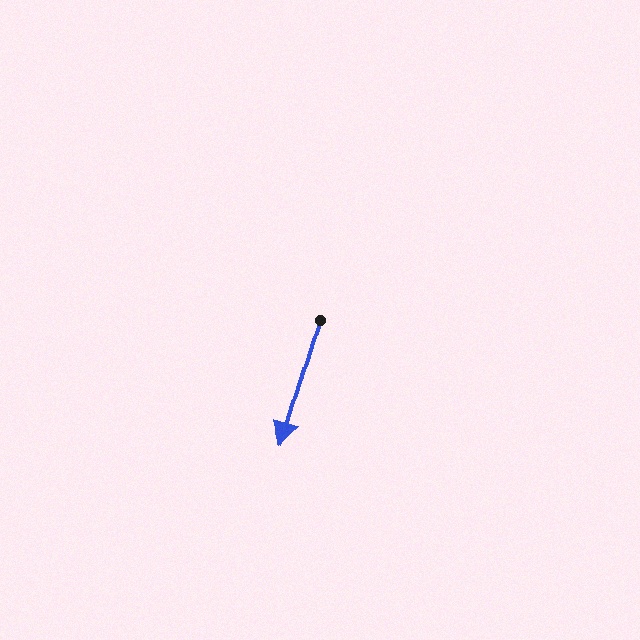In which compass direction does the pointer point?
South.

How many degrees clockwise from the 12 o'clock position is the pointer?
Approximately 197 degrees.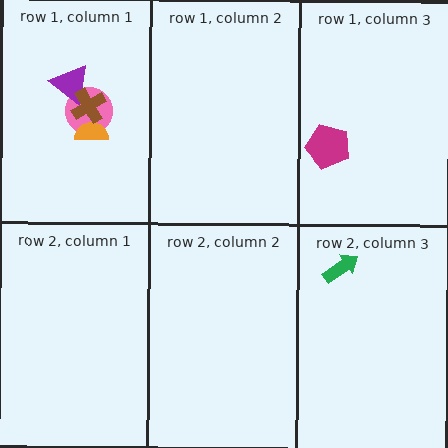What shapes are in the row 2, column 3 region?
The green arrow.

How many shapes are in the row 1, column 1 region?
4.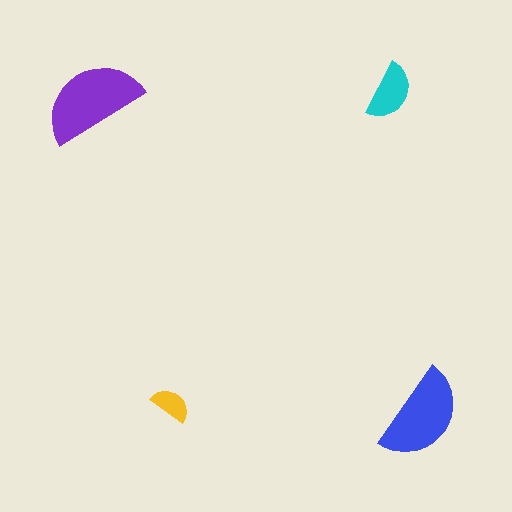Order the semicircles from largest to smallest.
the purple one, the blue one, the cyan one, the yellow one.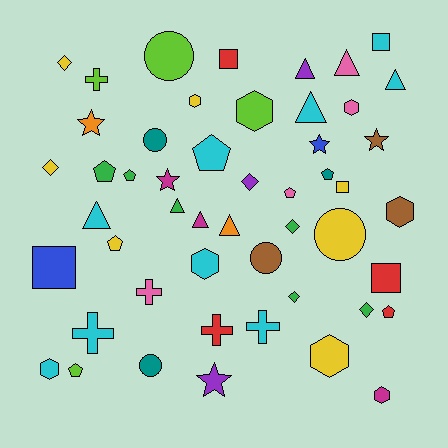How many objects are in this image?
There are 50 objects.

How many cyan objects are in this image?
There are 9 cyan objects.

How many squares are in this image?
There are 5 squares.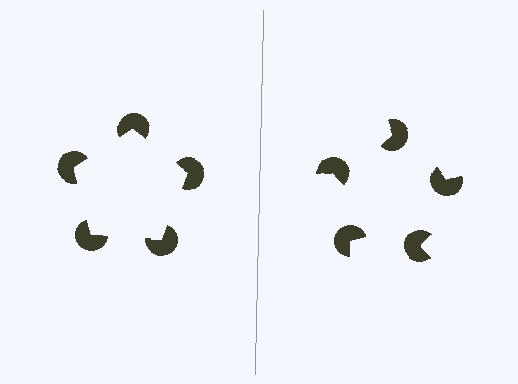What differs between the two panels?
The pac-man discs are positioned identically on both sides; only the wedge orientations differ. On the left they align to a pentagon; on the right they are misaligned.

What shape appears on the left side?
An illusory pentagon.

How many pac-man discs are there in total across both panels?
10 — 5 on each side.